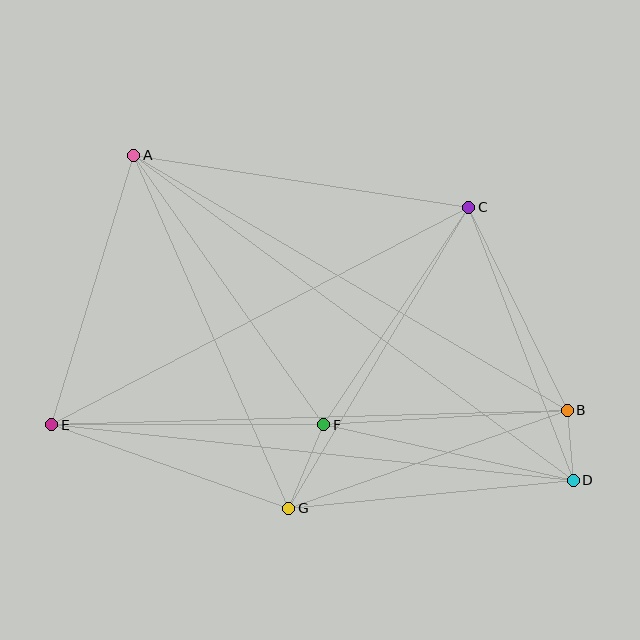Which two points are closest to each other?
Points B and D are closest to each other.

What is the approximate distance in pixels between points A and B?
The distance between A and B is approximately 503 pixels.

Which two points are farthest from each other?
Points A and D are farthest from each other.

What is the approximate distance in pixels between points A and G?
The distance between A and G is approximately 386 pixels.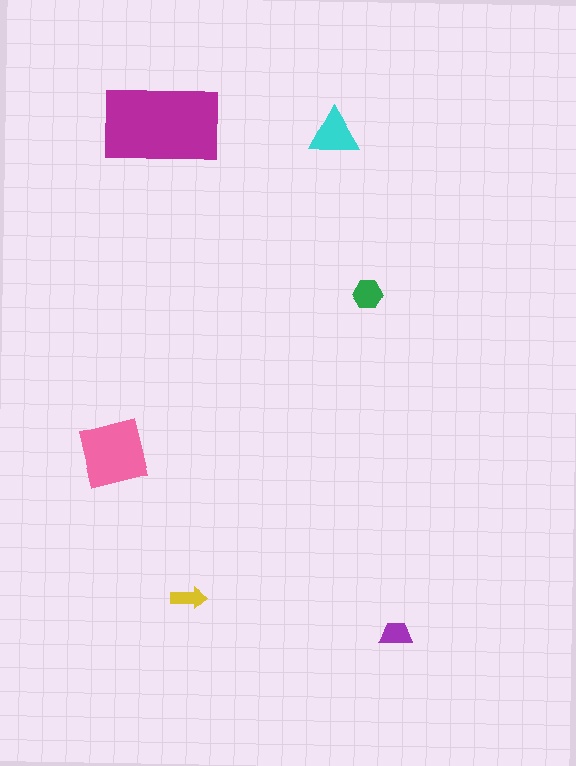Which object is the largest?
The magenta rectangle.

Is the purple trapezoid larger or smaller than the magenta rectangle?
Smaller.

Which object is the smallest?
The yellow arrow.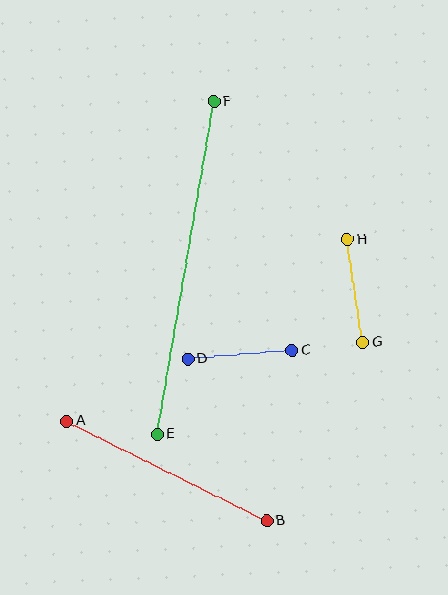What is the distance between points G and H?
The distance is approximately 104 pixels.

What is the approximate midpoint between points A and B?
The midpoint is at approximately (167, 471) pixels.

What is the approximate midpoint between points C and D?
The midpoint is at approximately (240, 355) pixels.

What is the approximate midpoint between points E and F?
The midpoint is at approximately (185, 268) pixels.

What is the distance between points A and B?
The distance is approximately 224 pixels.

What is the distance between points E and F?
The distance is approximately 338 pixels.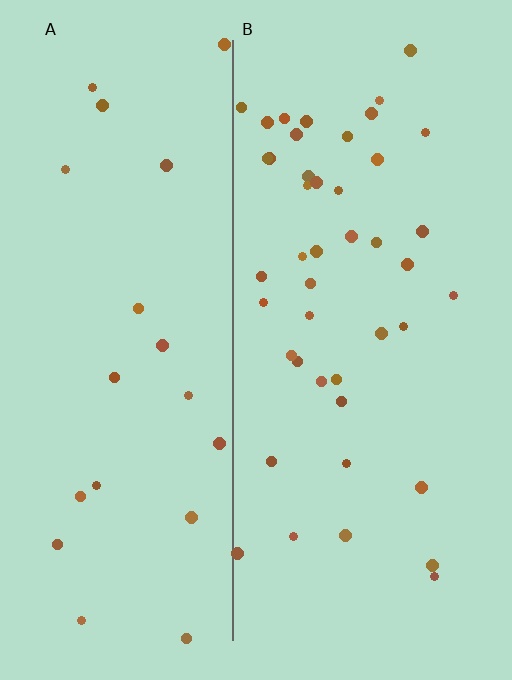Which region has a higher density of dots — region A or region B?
B (the right).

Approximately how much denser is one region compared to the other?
Approximately 2.1× — region B over region A.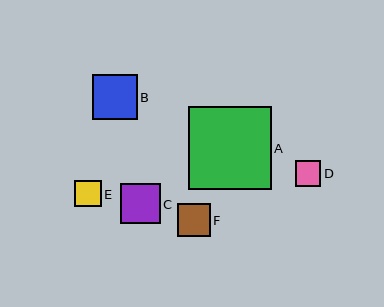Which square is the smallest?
Square D is the smallest with a size of approximately 26 pixels.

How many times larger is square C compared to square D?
Square C is approximately 1.6 times the size of square D.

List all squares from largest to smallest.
From largest to smallest: A, B, C, F, E, D.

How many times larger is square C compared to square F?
Square C is approximately 1.2 times the size of square F.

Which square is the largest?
Square A is the largest with a size of approximately 83 pixels.